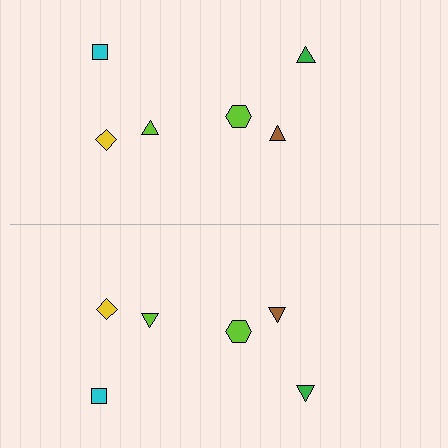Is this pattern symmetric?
Yes, this pattern has bilateral (reflection) symmetry.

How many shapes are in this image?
There are 12 shapes in this image.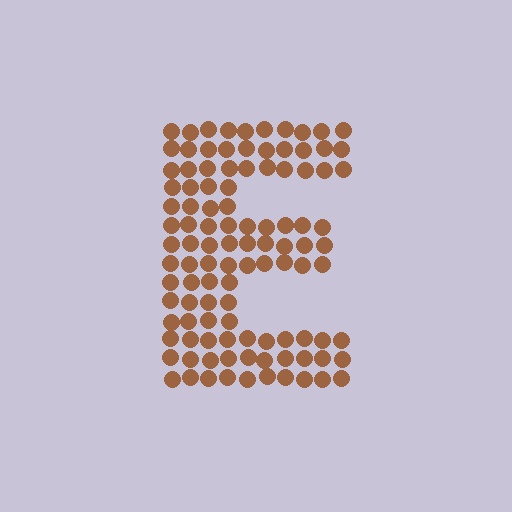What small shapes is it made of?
It is made of small circles.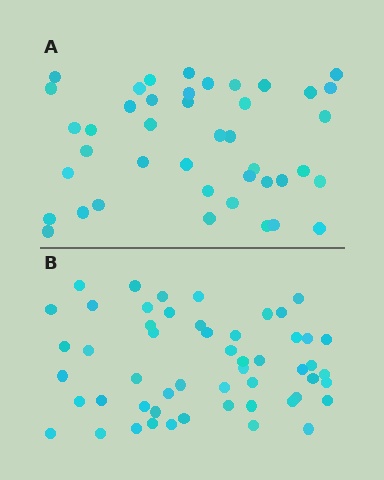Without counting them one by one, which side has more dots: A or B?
Region B (the bottom region) has more dots.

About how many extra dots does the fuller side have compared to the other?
Region B has roughly 12 or so more dots than region A.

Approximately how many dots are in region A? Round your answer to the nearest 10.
About 40 dots. (The exact count is 42, which rounds to 40.)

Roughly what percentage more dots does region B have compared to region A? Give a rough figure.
About 25% more.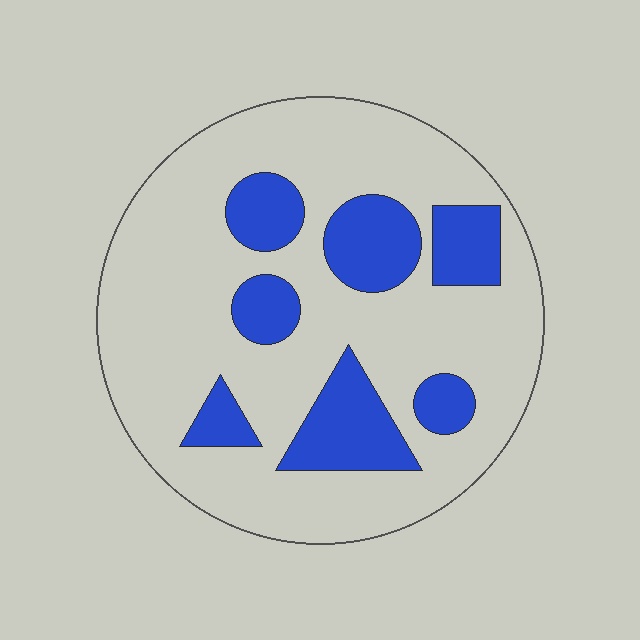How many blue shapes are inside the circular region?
7.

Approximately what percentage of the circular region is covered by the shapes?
Approximately 25%.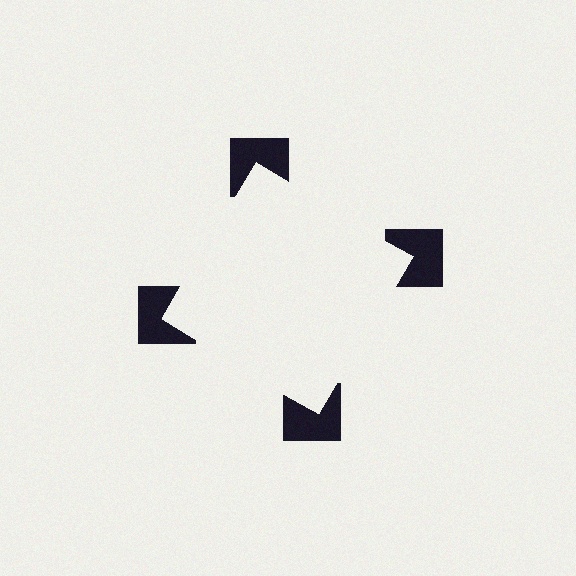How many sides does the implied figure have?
4 sides.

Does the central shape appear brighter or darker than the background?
It typically appears slightly brighter than the background, even though no actual brightness change is drawn.